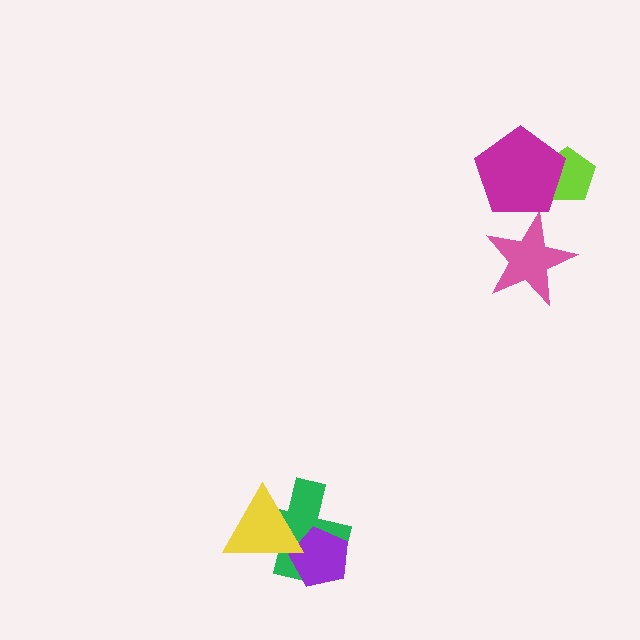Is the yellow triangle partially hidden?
No, no other shape covers it.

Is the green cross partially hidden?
Yes, it is partially covered by another shape.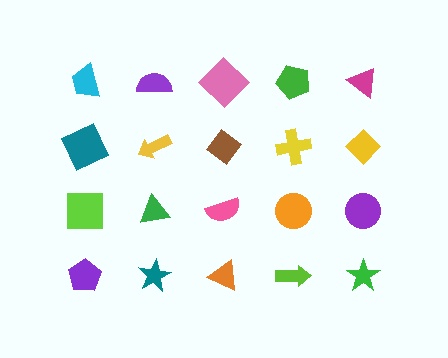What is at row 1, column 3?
A pink diamond.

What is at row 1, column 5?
A magenta triangle.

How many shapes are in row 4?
5 shapes.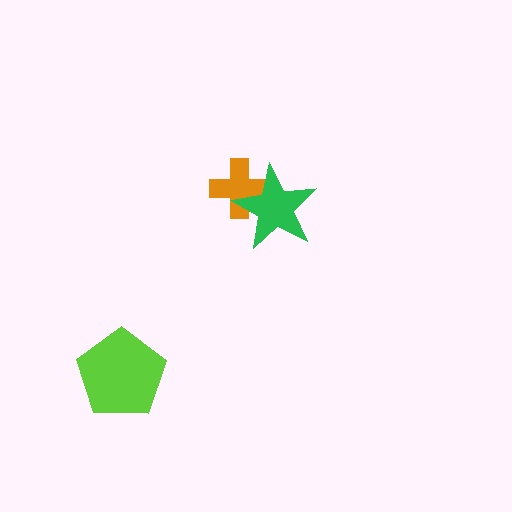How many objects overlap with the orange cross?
1 object overlaps with the orange cross.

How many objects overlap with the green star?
1 object overlaps with the green star.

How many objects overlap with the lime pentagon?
0 objects overlap with the lime pentagon.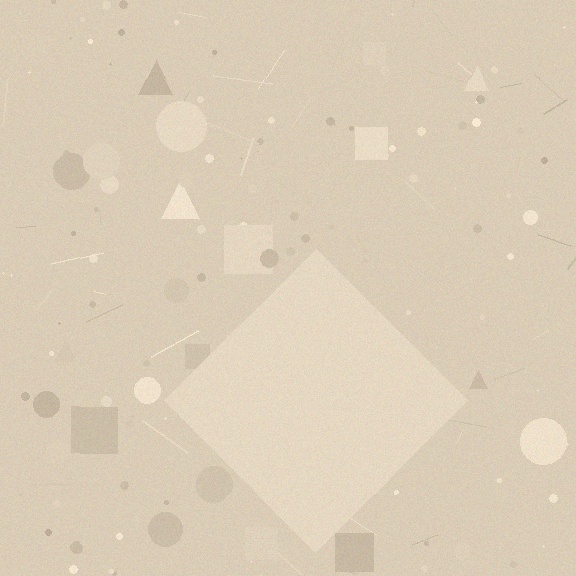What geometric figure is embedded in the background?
A diamond is embedded in the background.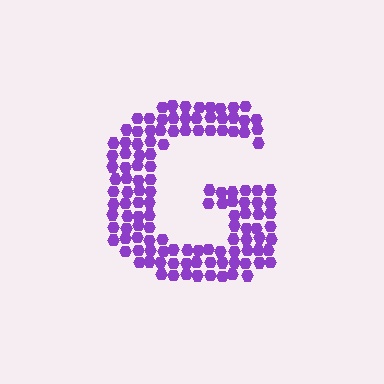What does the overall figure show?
The overall figure shows the letter G.